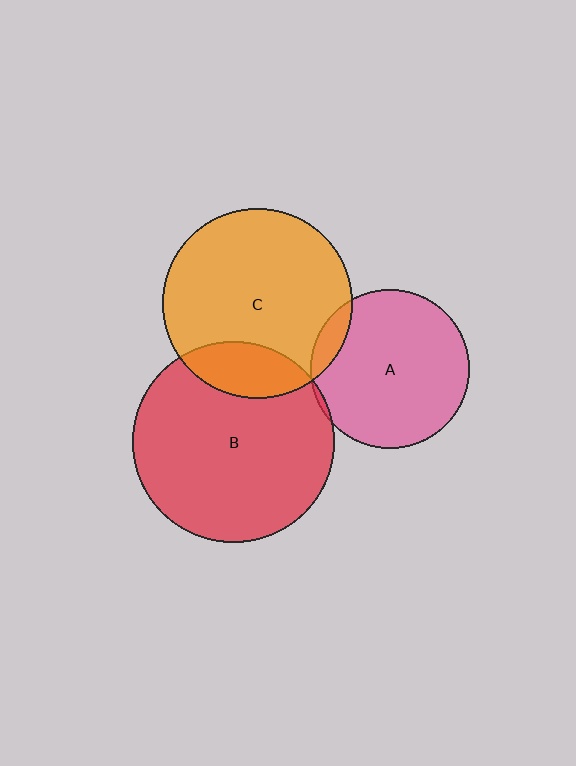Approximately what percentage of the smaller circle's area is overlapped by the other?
Approximately 5%.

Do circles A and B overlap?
Yes.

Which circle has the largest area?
Circle B (red).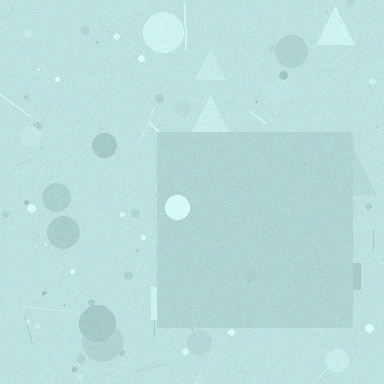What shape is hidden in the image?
A square is hidden in the image.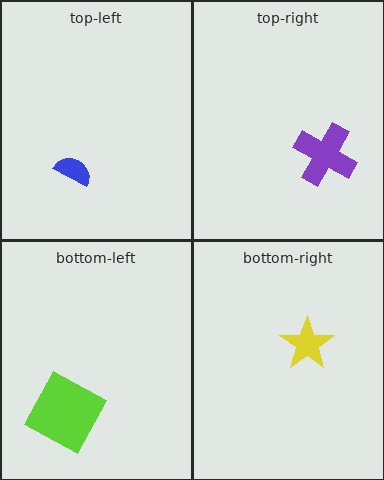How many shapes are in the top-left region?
1.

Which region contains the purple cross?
The top-right region.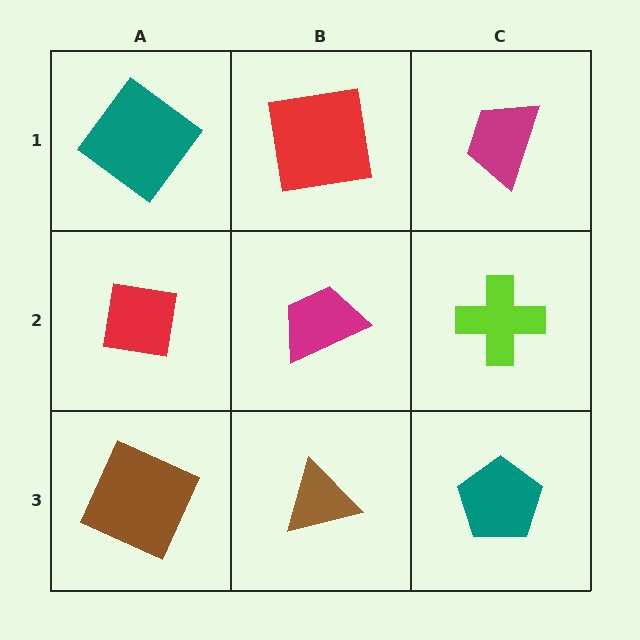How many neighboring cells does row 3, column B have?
3.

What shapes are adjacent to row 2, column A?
A teal diamond (row 1, column A), a brown square (row 3, column A), a magenta trapezoid (row 2, column B).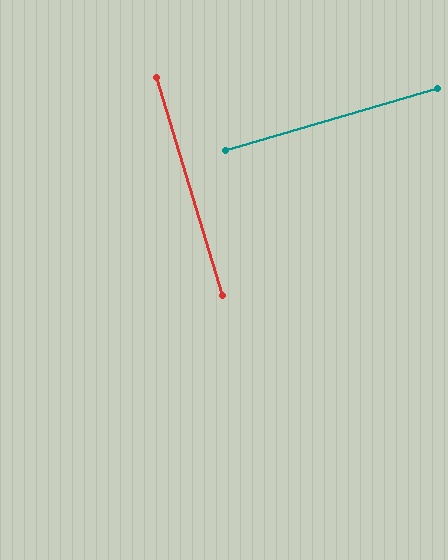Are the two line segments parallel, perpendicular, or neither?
Perpendicular — they meet at approximately 89°.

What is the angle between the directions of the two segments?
Approximately 89 degrees.